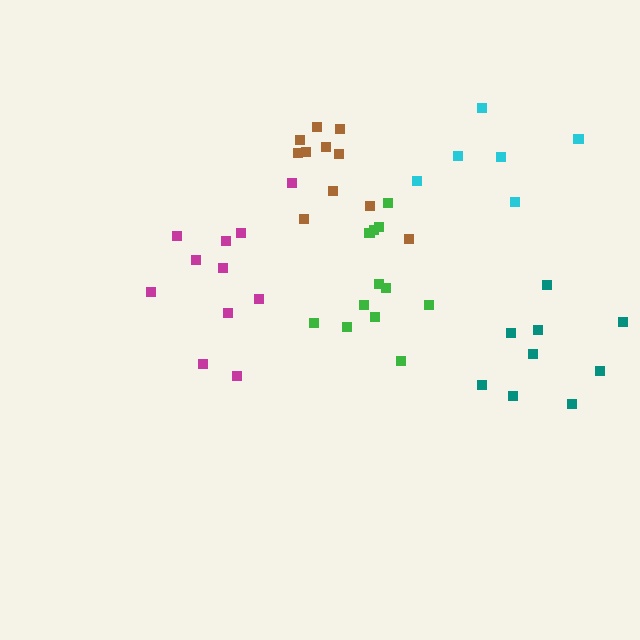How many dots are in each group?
Group 1: 9 dots, Group 2: 11 dots, Group 3: 6 dots, Group 4: 12 dots, Group 5: 11 dots (49 total).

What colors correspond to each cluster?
The clusters are colored: teal, magenta, cyan, green, brown.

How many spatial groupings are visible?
There are 5 spatial groupings.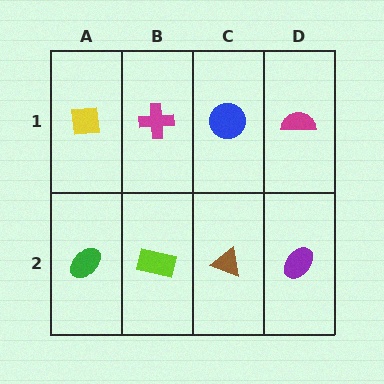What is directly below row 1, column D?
A purple ellipse.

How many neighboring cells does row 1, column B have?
3.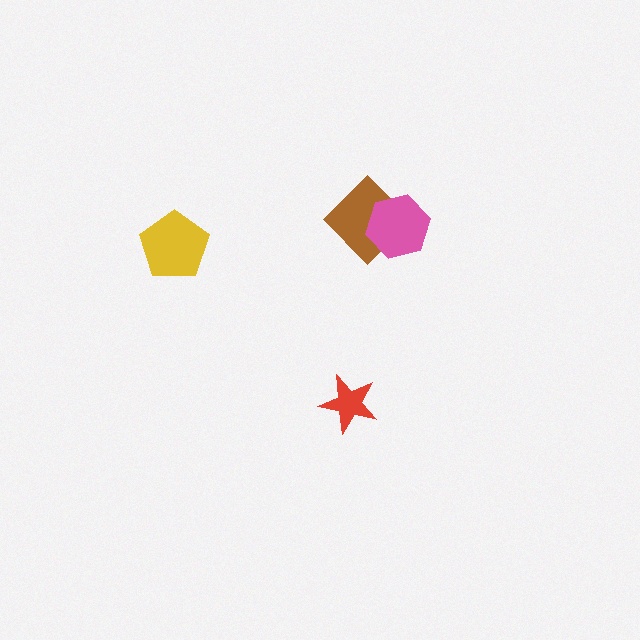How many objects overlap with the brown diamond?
1 object overlaps with the brown diamond.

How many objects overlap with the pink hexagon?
1 object overlaps with the pink hexagon.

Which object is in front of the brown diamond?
The pink hexagon is in front of the brown diamond.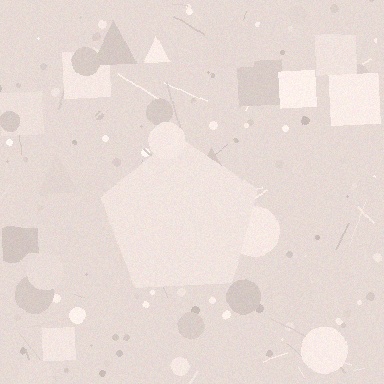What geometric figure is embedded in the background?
A pentagon is embedded in the background.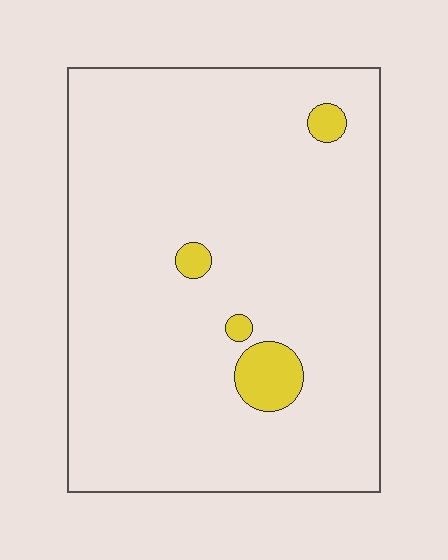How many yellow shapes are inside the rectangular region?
4.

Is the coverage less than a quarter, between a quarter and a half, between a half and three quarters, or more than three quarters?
Less than a quarter.